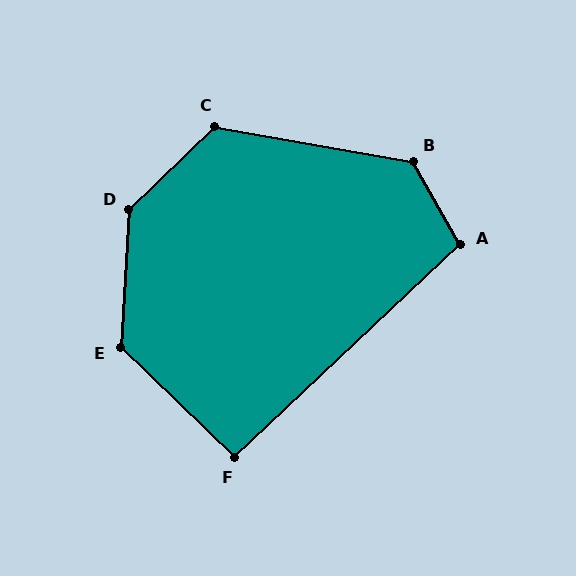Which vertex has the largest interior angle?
D, at approximately 137 degrees.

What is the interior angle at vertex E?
Approximately 131 degrees (obtuse).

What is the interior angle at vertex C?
Approximately 126 degrees (obtuse).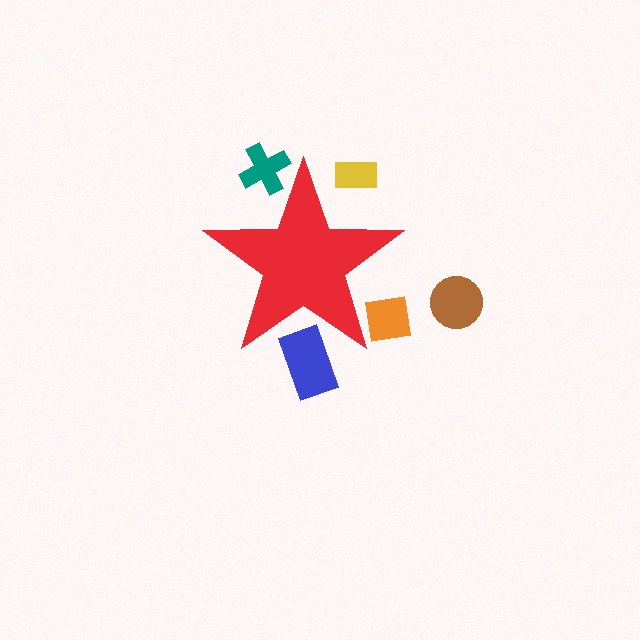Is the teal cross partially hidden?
Yes, the teal cross is partially hidden behind the red star.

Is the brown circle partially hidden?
No, the brown circle is fully visible.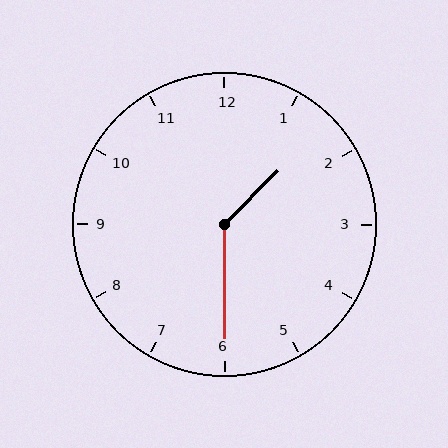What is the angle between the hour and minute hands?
Approximately 135 degrees.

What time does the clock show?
1:30.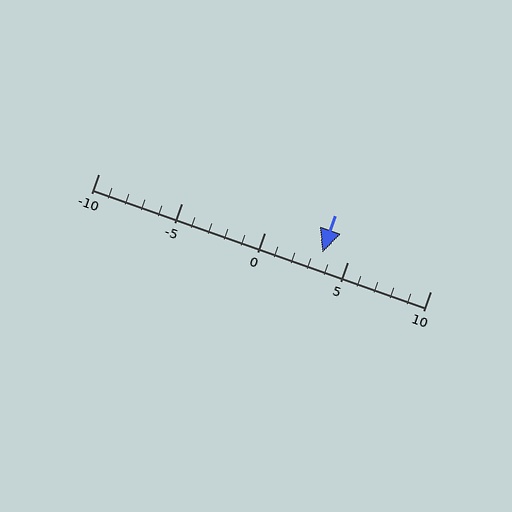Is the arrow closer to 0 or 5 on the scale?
The arrow is closer to 5.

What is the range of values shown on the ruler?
The ruler shows values from -10 to 10.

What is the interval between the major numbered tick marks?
The major tick marks are spaced 5 units apart.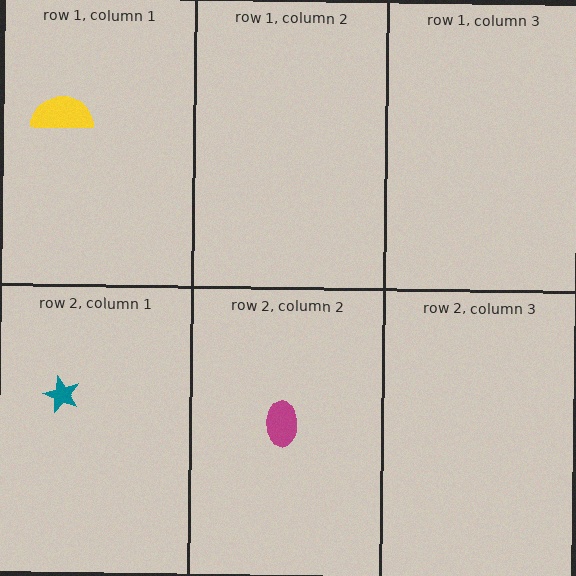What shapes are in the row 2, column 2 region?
The magenta ellipse.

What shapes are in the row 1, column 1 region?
The yellow semicircle.